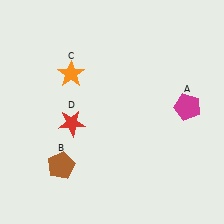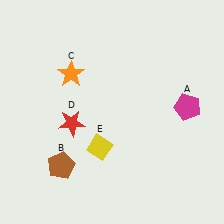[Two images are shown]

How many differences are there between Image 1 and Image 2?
There is 1 difference between the two images.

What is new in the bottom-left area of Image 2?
A yellow diamond (E) was added in the bottom-left area of Image 2.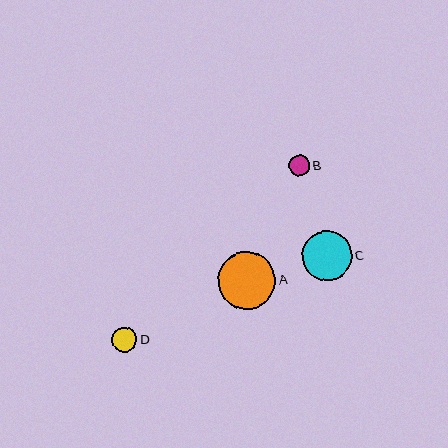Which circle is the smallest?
Circle B is the smallest with a size of approximately 21 pixels.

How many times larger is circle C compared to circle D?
Circle C is approximately 2.0 times the size of circle D.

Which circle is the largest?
Circle A is the largest with a size of approximately 58 pixels.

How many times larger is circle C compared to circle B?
Circle C is approximately 2.4 times the size of circle B.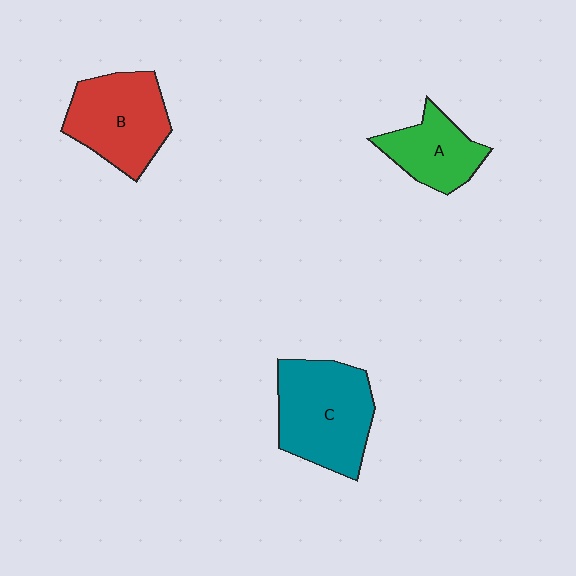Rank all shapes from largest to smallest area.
From largest to smallest: C (teal), B (red), A (green).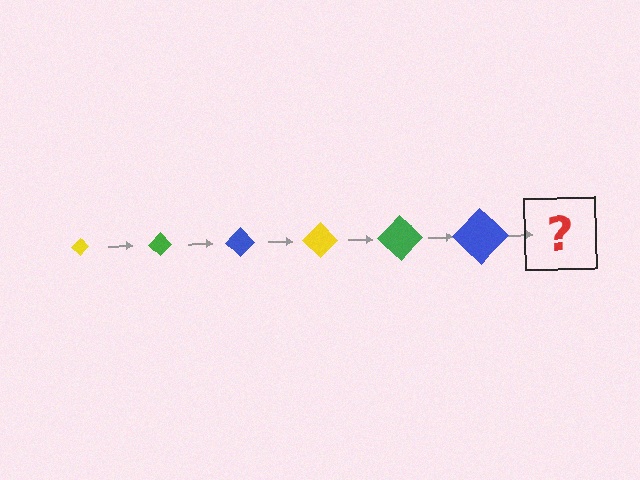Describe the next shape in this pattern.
It should be a yellow diamond, larger than the previous one.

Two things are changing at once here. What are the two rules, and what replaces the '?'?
The two rules are that the diamond grows larger each step and the color cycles through yellow, green, and blue. The '?' should be a yellow diamond, larger than the previous one.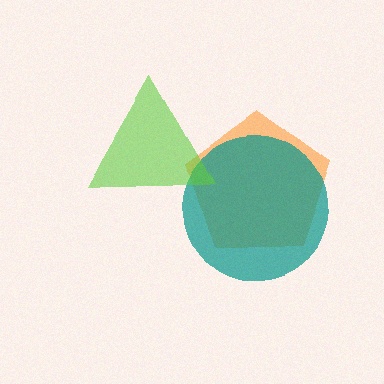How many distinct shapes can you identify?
There are 3 distinct shapes: an orange pentagon, a teal circle, a lime triangle.